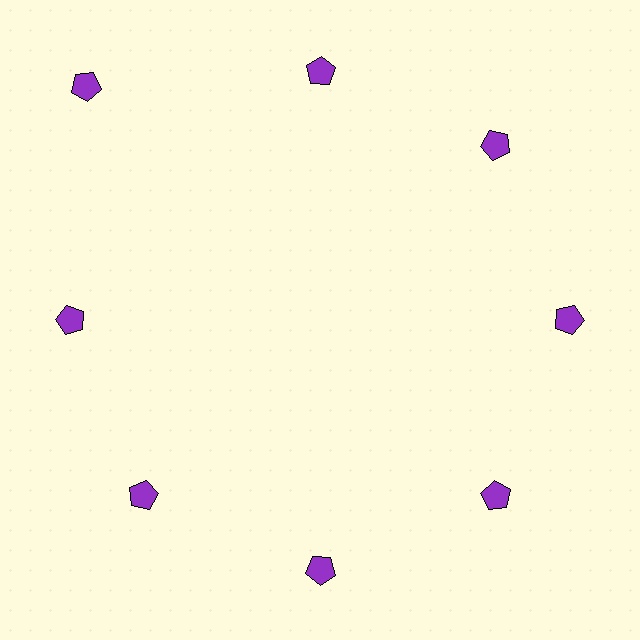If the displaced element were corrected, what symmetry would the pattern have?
It would have 8-fold rotational symmetry — the pattern would map onto itself every 45 degrees.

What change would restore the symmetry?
The symmetry would be restored by moving it inward, back onto the ring so that all 8 pentagons sit at equal angles and equal distance from the center.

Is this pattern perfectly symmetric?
No. The 8 purple pentagons are arranged in a ring, but one element near the 10 o'clock position is pushed outward from the center, breaking the 8-fold rotational symmetry.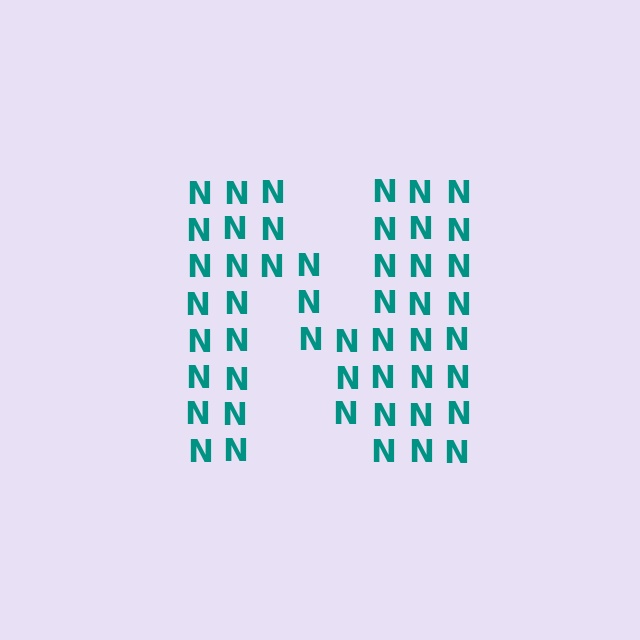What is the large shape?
The large shape is the letter N.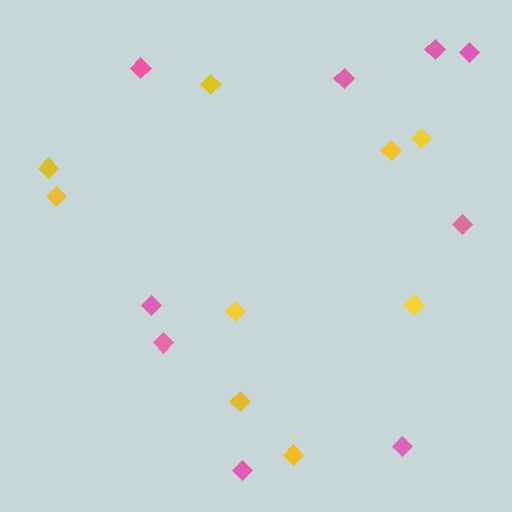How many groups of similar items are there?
There are 2 groups: one group of pink diamonds (9) and one group of yellow diamonds (9).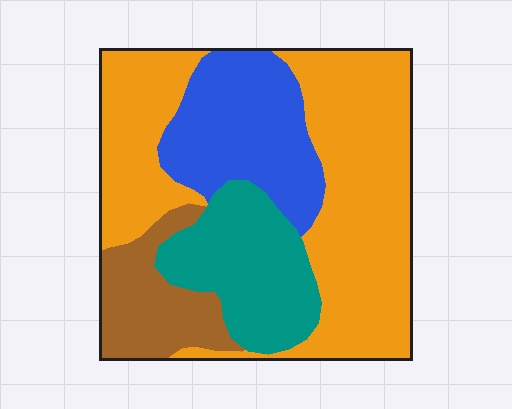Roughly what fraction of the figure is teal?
Teal covers 18% of the figure.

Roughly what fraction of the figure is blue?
Blue covers 20% of the figure.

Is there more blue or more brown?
Blue.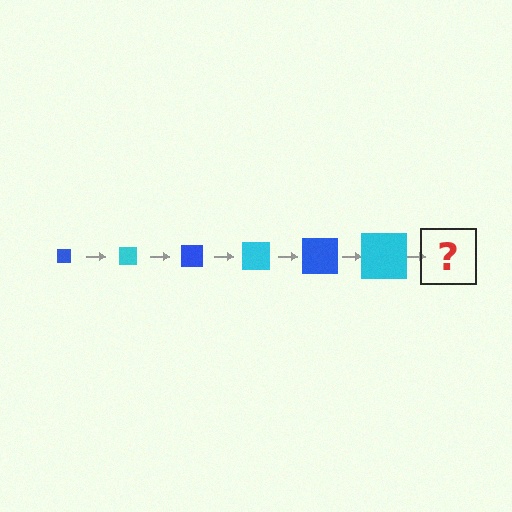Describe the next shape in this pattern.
It should be a blue square, larger than the previous one.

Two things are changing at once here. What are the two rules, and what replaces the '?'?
The two rules are that the square grows larger each step and the color cycles through blue and cyan. The '?' should be a blue square, larger than the previous one.